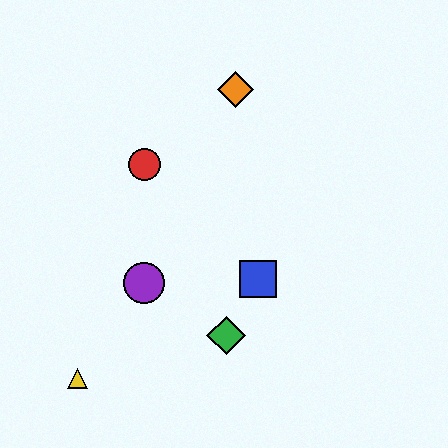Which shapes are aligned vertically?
The red circle, the purple circle are aligned vertically.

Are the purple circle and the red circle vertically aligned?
Yes, both are at x≈144.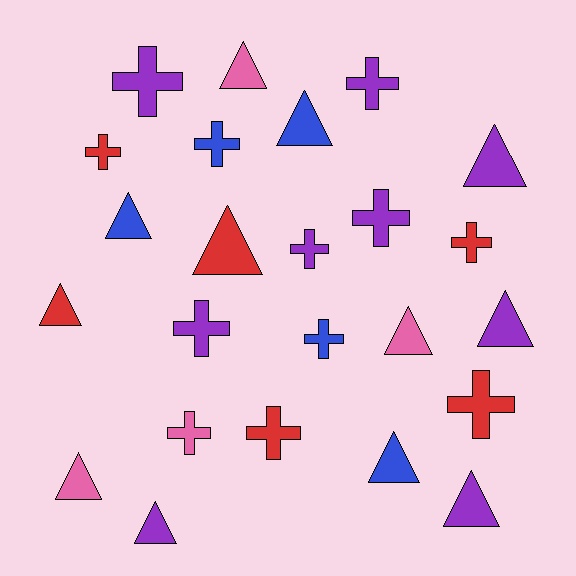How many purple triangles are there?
There are 4 purple triangles.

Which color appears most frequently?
Purple, with 9 objects.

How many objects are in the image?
There are 24 objects.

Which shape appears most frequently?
Cross, with 12 objects.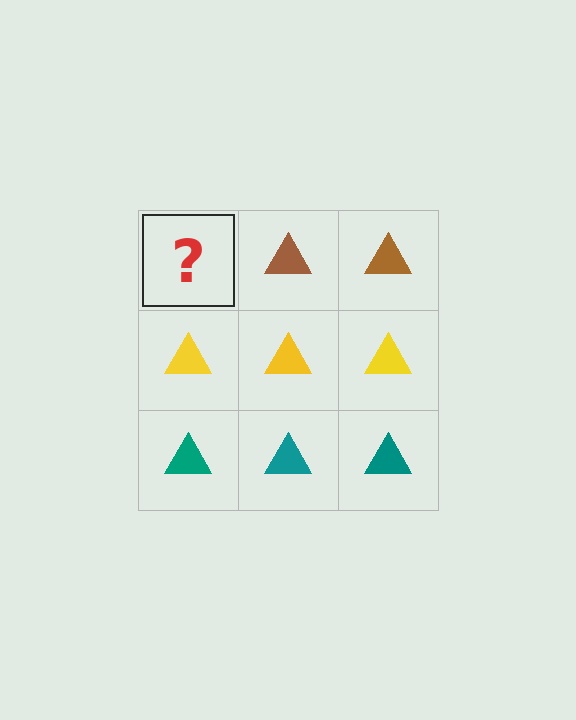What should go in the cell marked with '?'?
The missing cell should contain a brown triangle.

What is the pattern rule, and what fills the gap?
The rule is that each row has a consistent color. The gap should be filled with a brown triangle.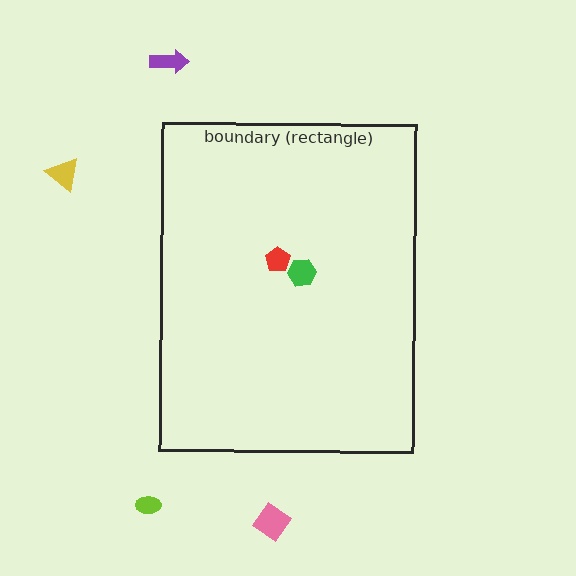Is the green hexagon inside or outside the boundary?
Inside.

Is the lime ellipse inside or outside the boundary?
Outside.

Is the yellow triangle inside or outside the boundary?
Outside.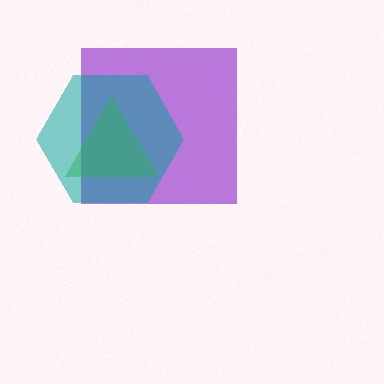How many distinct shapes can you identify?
There are 3 distinct shapes: a purple square, a lime triangle, a teal hexagon.